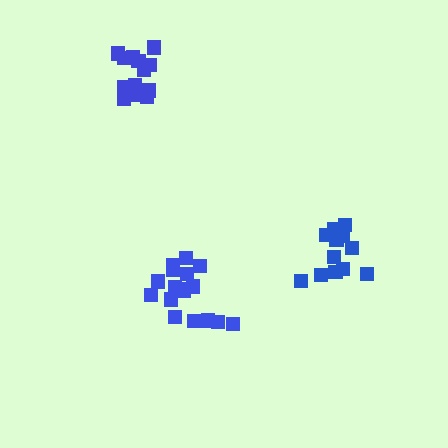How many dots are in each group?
Group 1: 14 dots, Group 2: 17 dots, Group 3: 13 dots (44 total).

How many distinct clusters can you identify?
There are 3 distinct clusters.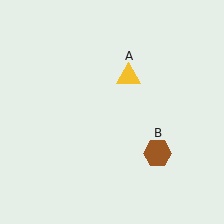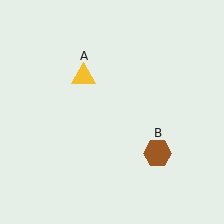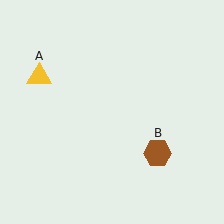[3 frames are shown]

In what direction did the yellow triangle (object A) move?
The yellow triangle (object A) moved left.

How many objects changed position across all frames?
1 object changed position: yellow triangle (object A).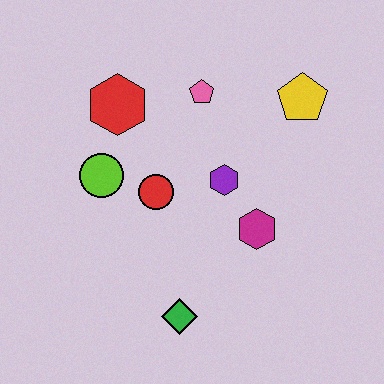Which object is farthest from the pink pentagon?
The green diamond is farthest from the pink pentagon.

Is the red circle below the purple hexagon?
Yes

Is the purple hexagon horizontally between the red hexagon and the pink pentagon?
No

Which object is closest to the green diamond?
The magenta hexagon is closest to the green diamond.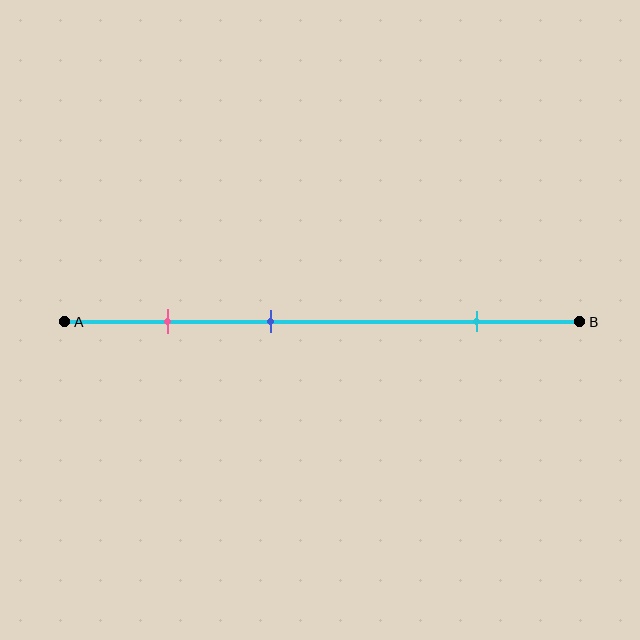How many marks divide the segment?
There are 3 marks dividing the segment.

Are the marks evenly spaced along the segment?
No, the marks are not evenly spaced.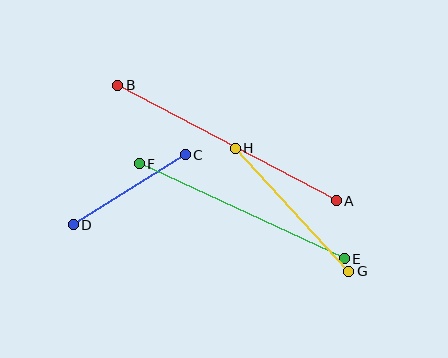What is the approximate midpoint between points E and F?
The midpoint is at approximately (242, 211) pixels.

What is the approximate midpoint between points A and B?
The midpoint is at approximately (227, 143) pixels.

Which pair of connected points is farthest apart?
Points A and B are farthest apart.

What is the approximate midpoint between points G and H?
The midpoint is at approximately (292, 210) pixels.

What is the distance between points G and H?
The distance is approximately 167 pixels.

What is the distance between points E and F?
The distance is approximately 226 pixels.